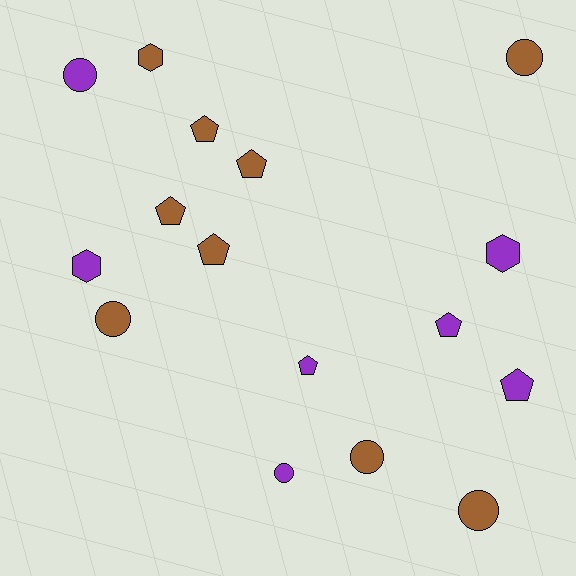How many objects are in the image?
There are 16 objects.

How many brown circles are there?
There are 4 brown circles.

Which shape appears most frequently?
Pentagon, with 7 objects.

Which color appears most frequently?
Brown, with 9 objects.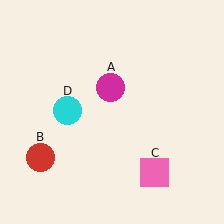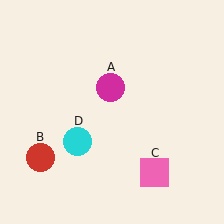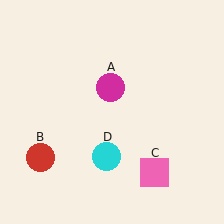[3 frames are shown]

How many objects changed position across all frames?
1 object changed position: cyan circle (object D).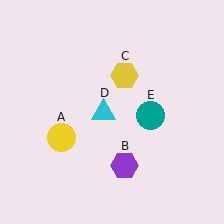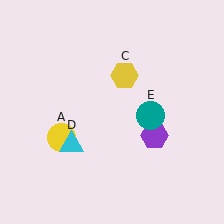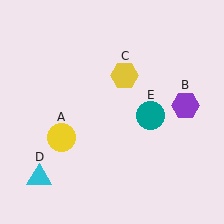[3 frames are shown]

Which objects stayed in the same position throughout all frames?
Yellow circle (object A) and yellow hexagon (object C) and teal circle (object E) remained stationary.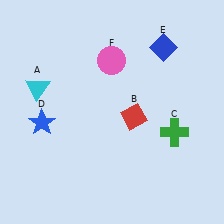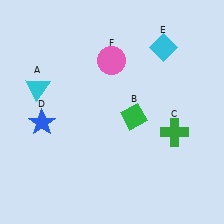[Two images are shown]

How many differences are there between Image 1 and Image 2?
There are 2 differences between the two images.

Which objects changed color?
B changed from red to green. E changed from blue to cyan.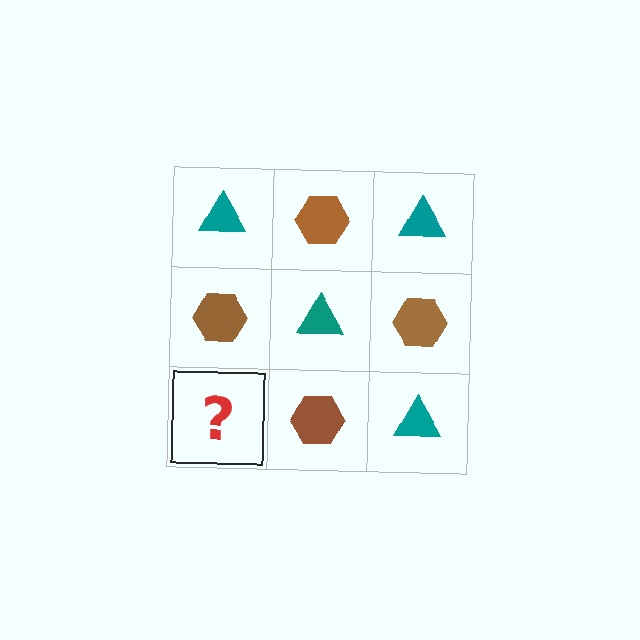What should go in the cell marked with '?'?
The missing cell should contain a teal triangle.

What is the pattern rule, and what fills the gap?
The rule is that it alternates teal triangle and brown hexagon in a checkerboard pattern. The gap should be filled with a teal triangle.